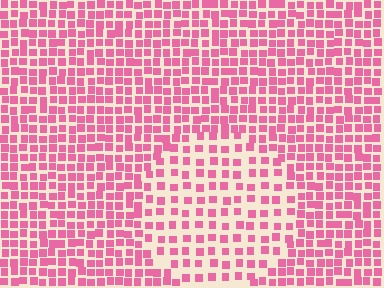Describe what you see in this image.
The image contains small pink elements arranged at two different densities. A circle-shaped region is visible where the elements are less densely packed than the surrounding area.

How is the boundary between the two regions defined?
The boundary is defined by a change in element density (approximately 1.8x ratio). All elements are the same color, size, and shape.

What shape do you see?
I see a circle.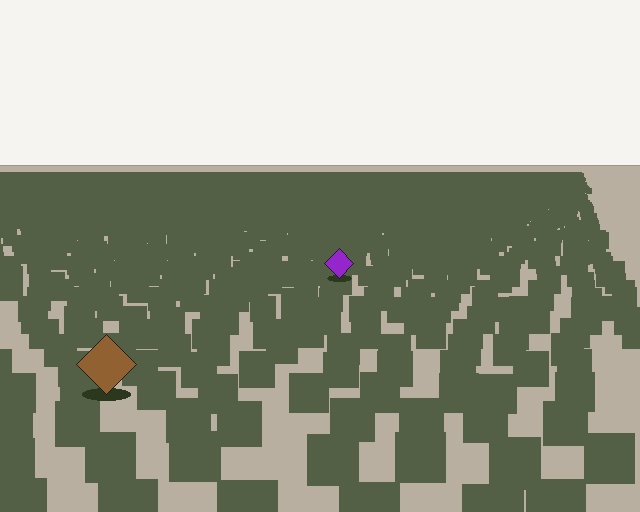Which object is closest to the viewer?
The brown diamond is closest. The texture marks near it are larger and more spread out.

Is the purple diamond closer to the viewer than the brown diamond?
No. The brown diamond is closer — you can tell from the texture gradient: the ground texture is coarser near it.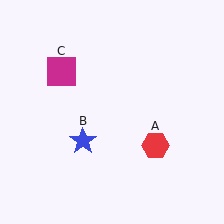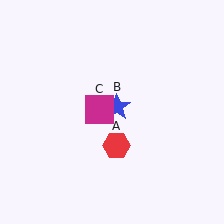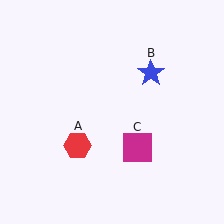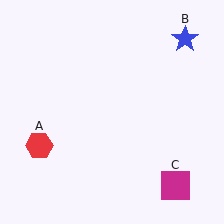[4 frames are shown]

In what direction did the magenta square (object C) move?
The magenta square (object C) moved down and to the right.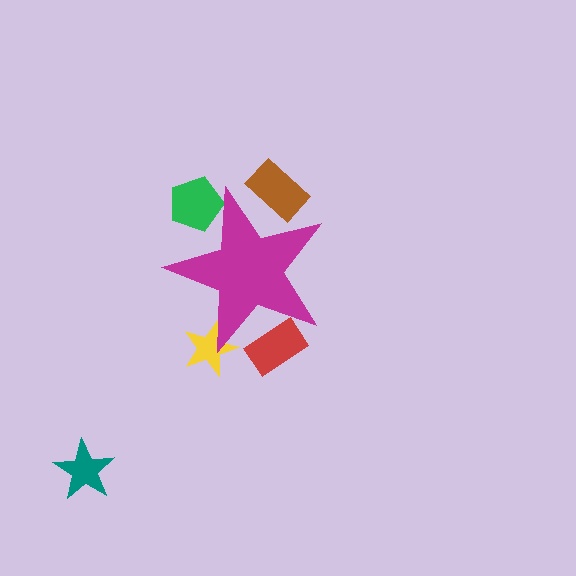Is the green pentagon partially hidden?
Yes, the green pentagon is partially hidden behind the magenta star.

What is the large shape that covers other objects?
A magenta star.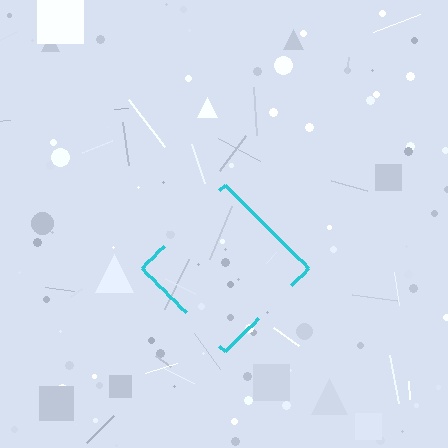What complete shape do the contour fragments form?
The contour fragments form a diamond.